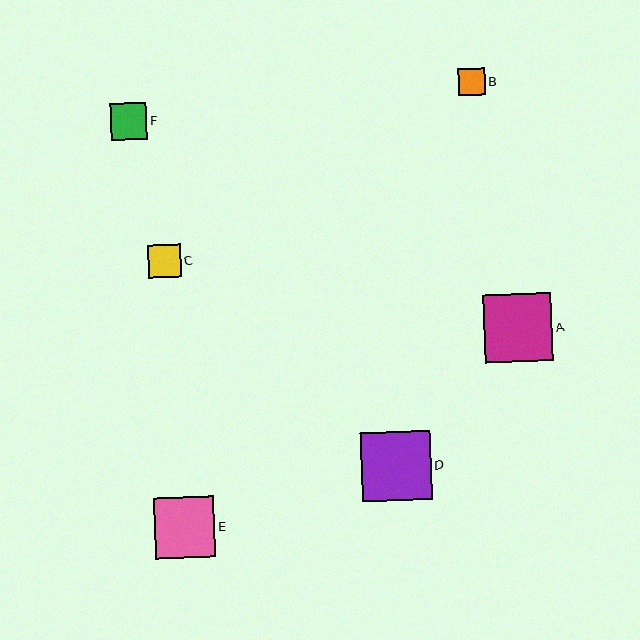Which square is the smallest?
Square B is the smallest with a size of approximately 27 pixels.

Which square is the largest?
Square D is the largest with a size of approximately 70 pixels.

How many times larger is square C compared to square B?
Square C is approximately 1.2 times the size of square B.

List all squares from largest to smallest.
From largest to smallest: D, A, E, F, C, B.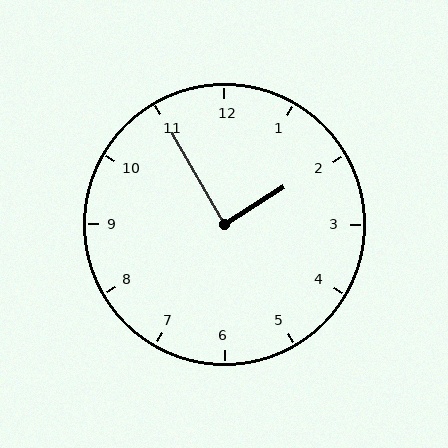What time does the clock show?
1:55.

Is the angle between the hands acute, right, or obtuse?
It is right.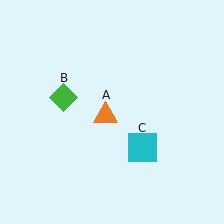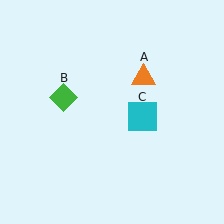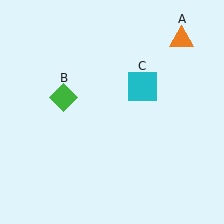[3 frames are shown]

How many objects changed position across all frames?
2 objects changed position: orange triangle (object A), cyan square (object C).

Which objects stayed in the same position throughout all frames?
Green diamond (object B) remained stationary.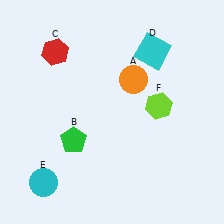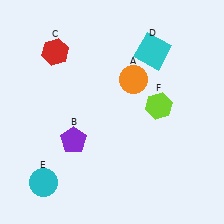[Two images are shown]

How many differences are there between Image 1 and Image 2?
There is 1 difference between the two images.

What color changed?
The pentagon (B) changed from green in Image 1 to purple in Image 2.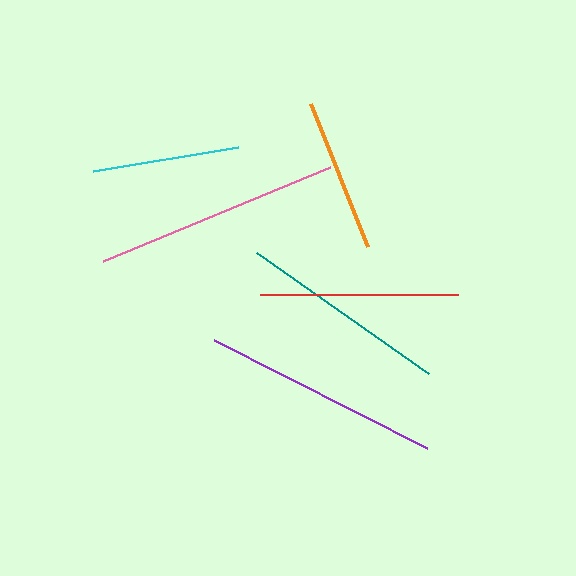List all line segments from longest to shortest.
From longest to shortest: pink, purple, teal, red, orange, cyan.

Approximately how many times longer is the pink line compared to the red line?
The pink line is approximately 1.2 times the length of the red line.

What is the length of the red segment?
The red segment is approximately 198 pixels long.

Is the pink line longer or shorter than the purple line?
The pink line is longer than the purple line.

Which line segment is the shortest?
The cyan line is the shortest at approximately 147 pixels.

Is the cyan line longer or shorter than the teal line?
The teal line is longer than the cyan line.